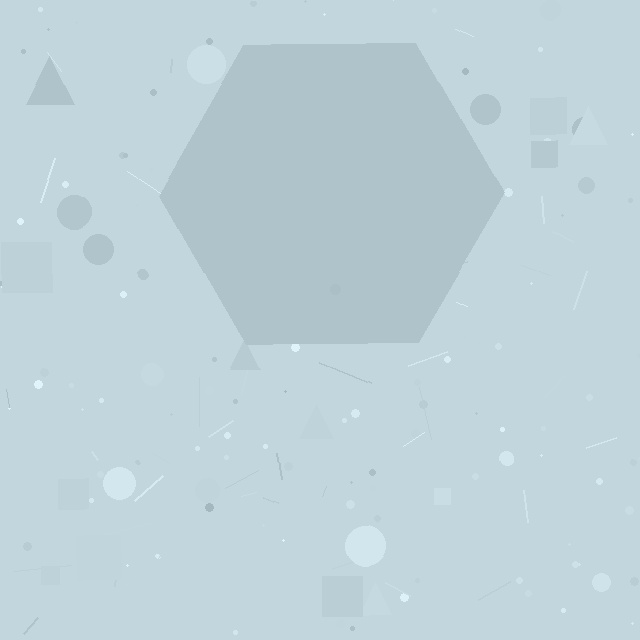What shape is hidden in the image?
A hexagon is hidden in the image.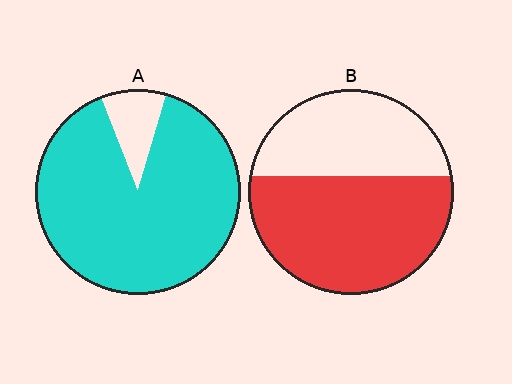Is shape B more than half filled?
Yes.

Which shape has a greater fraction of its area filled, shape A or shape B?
Shape A.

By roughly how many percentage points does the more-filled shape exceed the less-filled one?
By roughly 30 percentage points (A over B).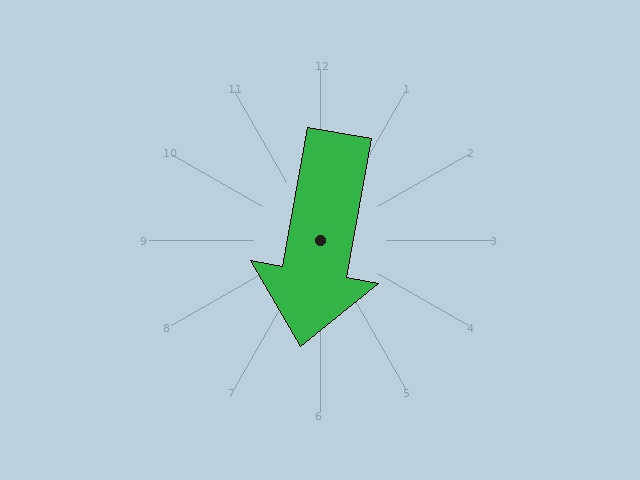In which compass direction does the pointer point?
South.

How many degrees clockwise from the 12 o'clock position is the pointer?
Approximately 190 degrees.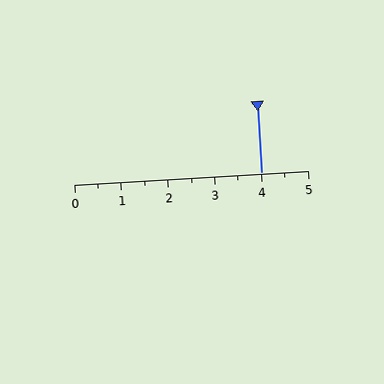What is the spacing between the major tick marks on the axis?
The major ticks are spaced 1 apart.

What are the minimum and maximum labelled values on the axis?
The axis runs from 0 to 5.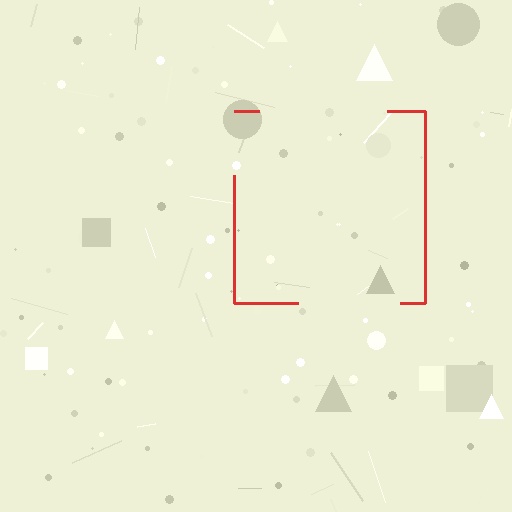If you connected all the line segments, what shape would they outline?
They would outline a square.